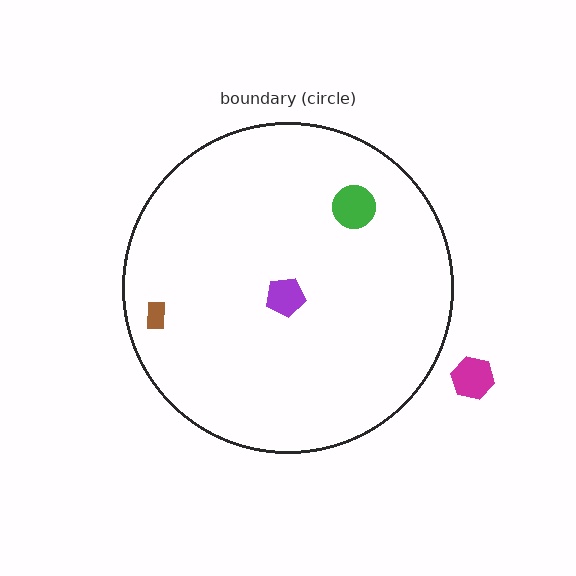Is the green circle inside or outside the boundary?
Inside.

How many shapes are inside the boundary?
3 inside, 1 outside.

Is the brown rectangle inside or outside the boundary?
Inside.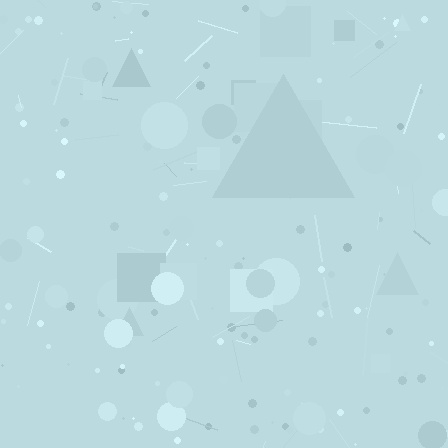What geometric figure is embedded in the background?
A triangle is embedded in the background.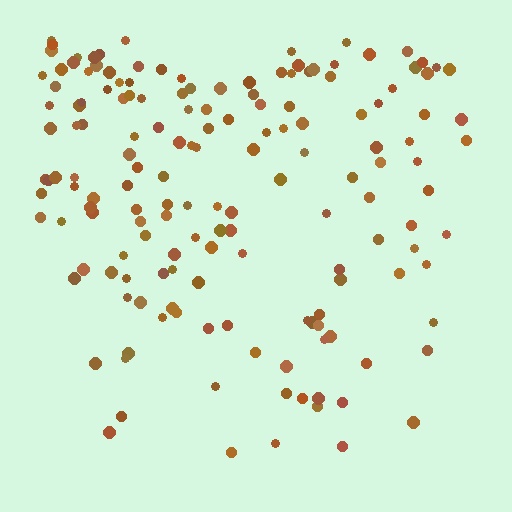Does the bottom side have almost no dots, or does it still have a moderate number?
Still a moderate number, just noticeably fewer than the top.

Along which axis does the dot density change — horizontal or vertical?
Vertical.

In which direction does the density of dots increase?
From bottom to top, with the top side densest.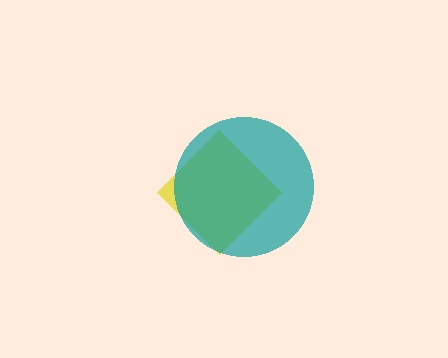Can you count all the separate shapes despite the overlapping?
Yes, there are 2 separate shapes.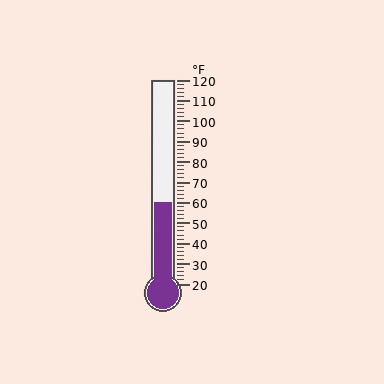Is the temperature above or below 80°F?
The temperature is below 80°F.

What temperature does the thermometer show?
The thermometer shows approximately 60°F.